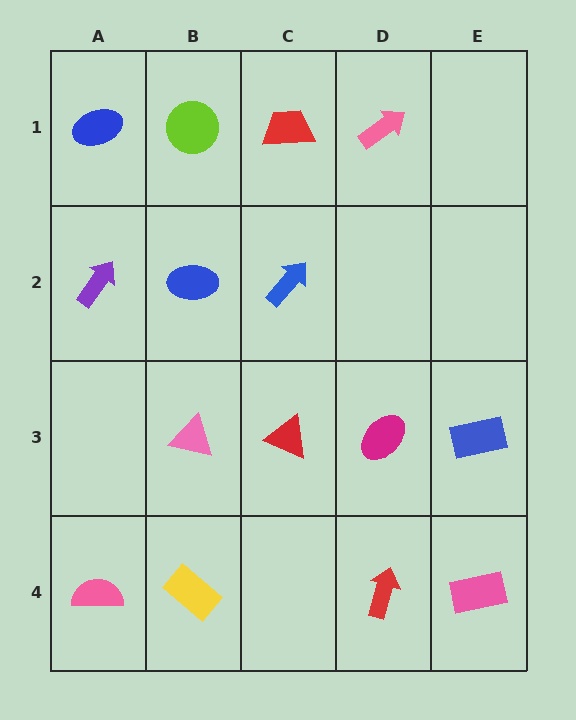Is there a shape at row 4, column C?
No, that cell is empty.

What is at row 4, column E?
A pink rectangle.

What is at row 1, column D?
A pink arrow.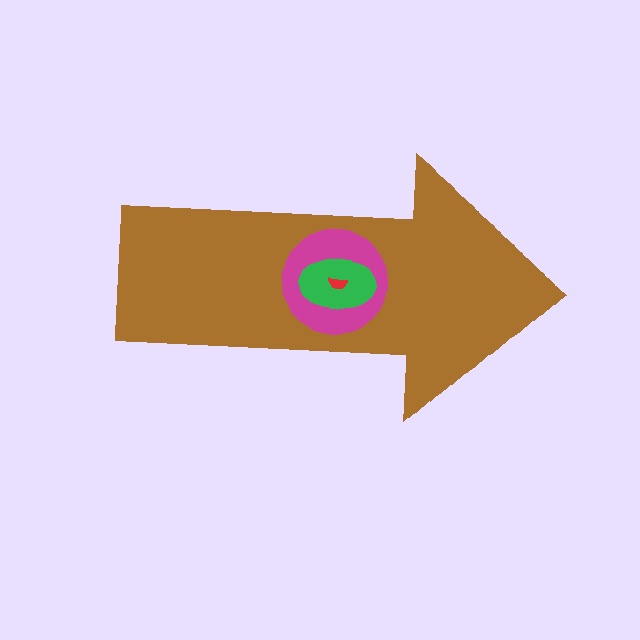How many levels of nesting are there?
4.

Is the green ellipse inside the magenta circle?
Yes.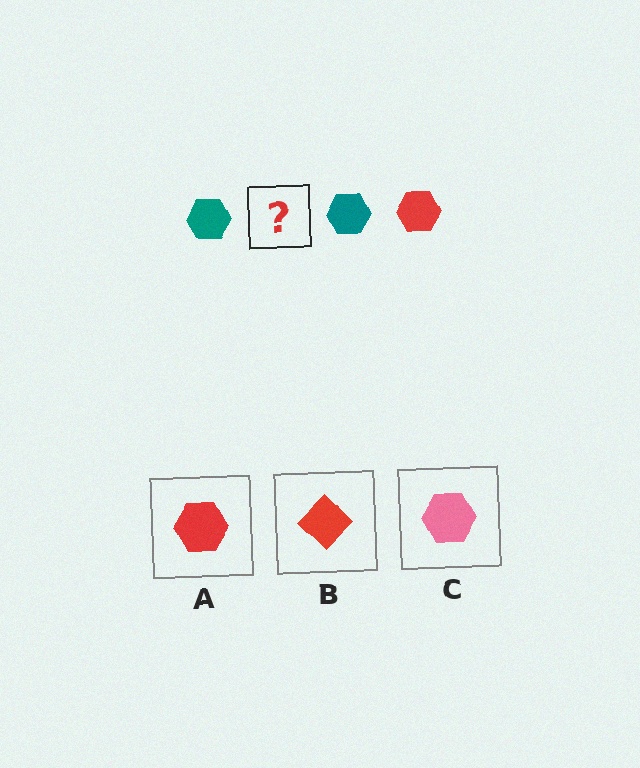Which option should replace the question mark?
Option A.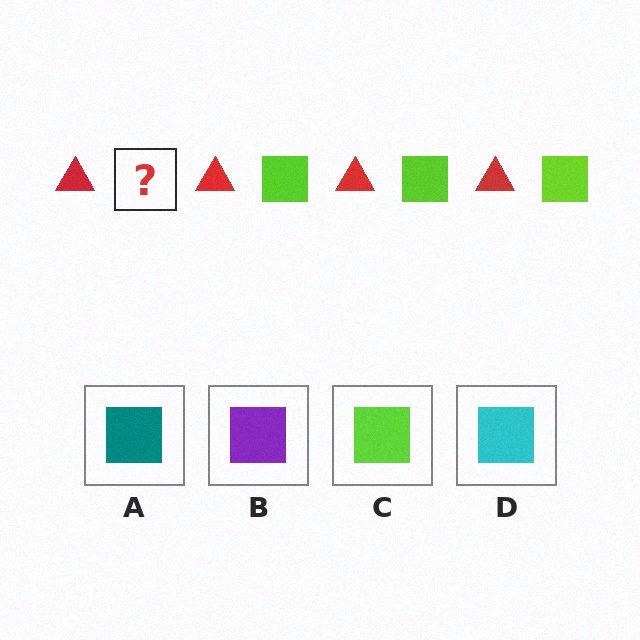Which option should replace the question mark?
Option C.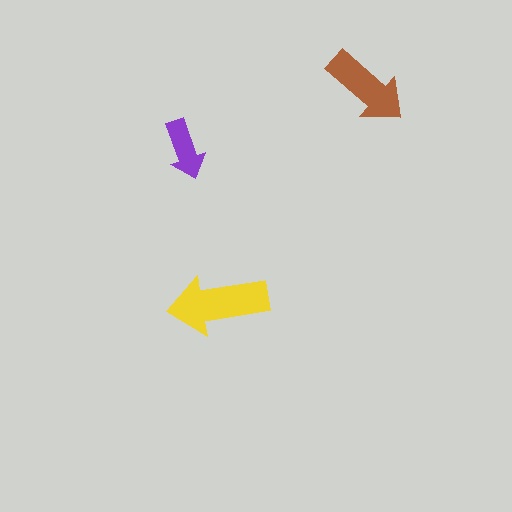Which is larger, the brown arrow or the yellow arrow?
The yellow one.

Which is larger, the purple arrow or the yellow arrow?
The yellow one.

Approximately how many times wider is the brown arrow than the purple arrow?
About 1.5 times wider.